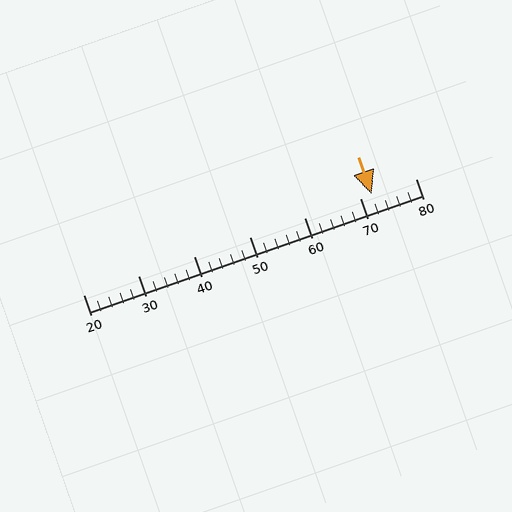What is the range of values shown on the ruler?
The ruler shows values from 20 to 80.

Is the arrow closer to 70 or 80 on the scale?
The arrow is closer to 70.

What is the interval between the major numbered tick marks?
The major tick marks are spaced 10 units apart.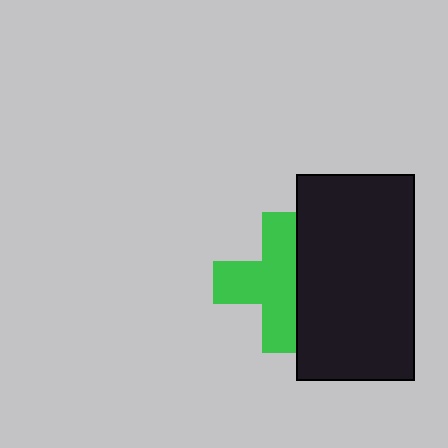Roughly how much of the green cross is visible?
Most of it is visible (roughly 67%).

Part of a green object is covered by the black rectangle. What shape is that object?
It is a cross.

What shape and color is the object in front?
The object in front is a black rectangle.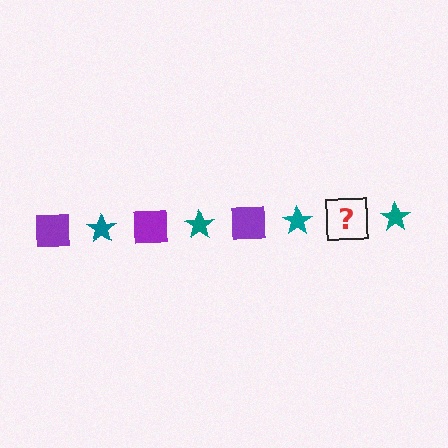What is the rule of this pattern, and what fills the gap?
The rule is that the pattern alternates between purple square and teal star. The gap should be filled with a purple square.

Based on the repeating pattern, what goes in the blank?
The blank should be a purple square.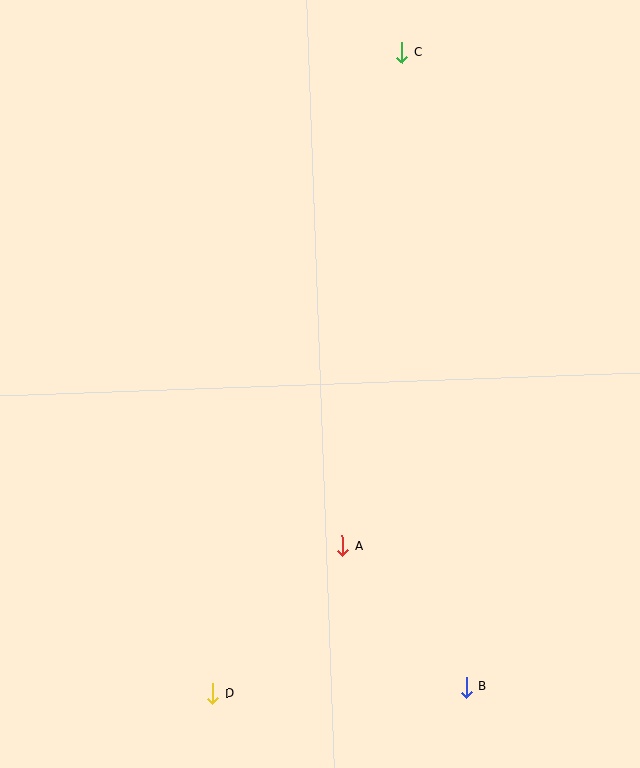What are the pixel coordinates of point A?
Point A is at (343, 546).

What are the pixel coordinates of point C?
Point C is at (402, 53).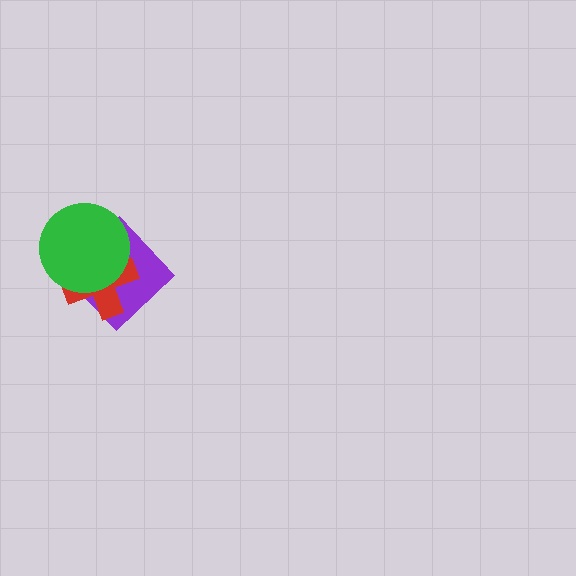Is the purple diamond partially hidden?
Yes, it is partially covered by another shape.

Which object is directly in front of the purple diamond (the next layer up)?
The red cross is directly in front of the purple diamond.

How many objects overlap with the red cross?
2 objects overlap with the red cross.